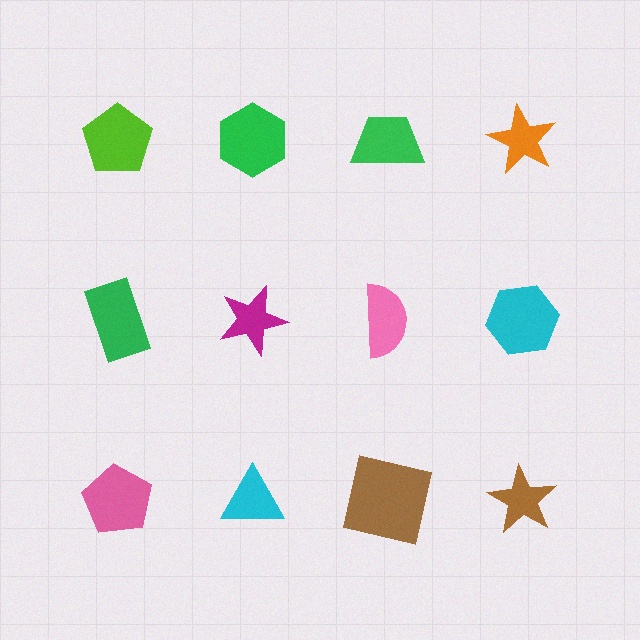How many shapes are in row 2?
4 shapes.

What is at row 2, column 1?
A green rectangle.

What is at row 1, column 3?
A green trapezoid.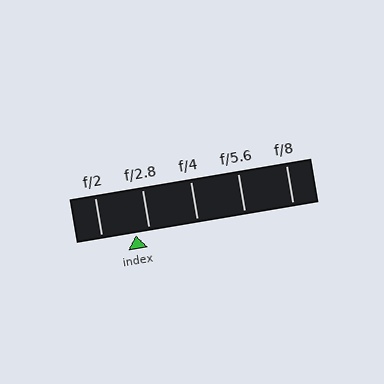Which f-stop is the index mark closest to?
The index mark is closest to f/2.8.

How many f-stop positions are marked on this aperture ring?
There are 5 f-stop positions marked.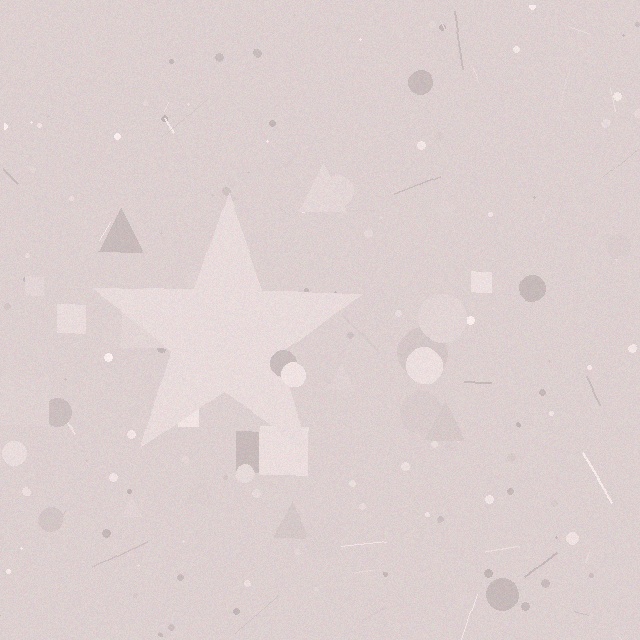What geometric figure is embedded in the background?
A star is embedded in the background.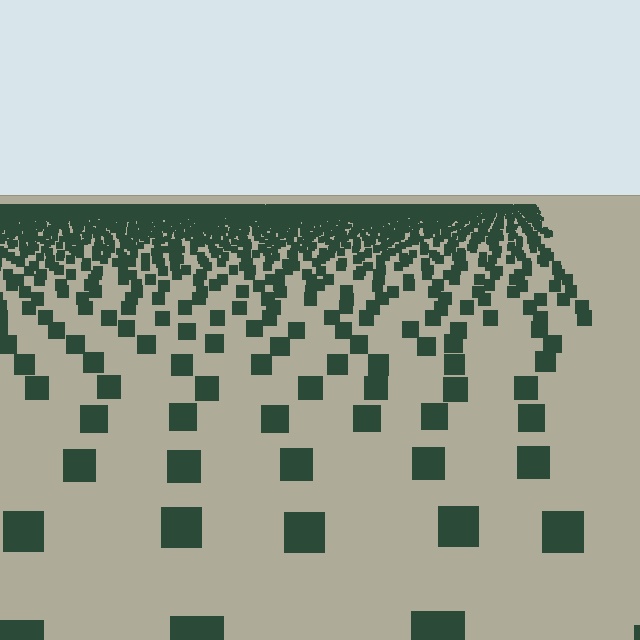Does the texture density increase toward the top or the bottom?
Density increases toward the top.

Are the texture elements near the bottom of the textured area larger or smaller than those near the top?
Larger. Near the bottom, elements are closer to the viewer and appear at a bigger on-screen size.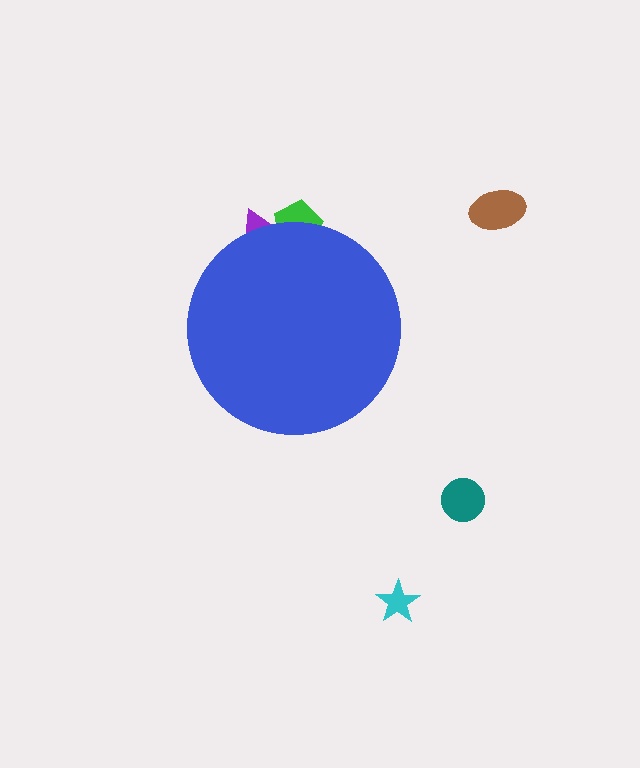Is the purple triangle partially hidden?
Yes, the purple triangle is partially hidden behind the blue circle.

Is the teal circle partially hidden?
No, the teal circle is fully visible.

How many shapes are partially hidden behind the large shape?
2 shapes are partially hidden.